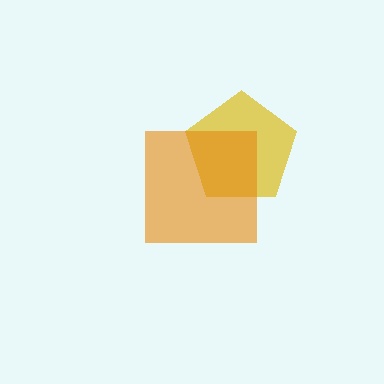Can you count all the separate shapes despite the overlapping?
Yes, there are 2 separate shapes.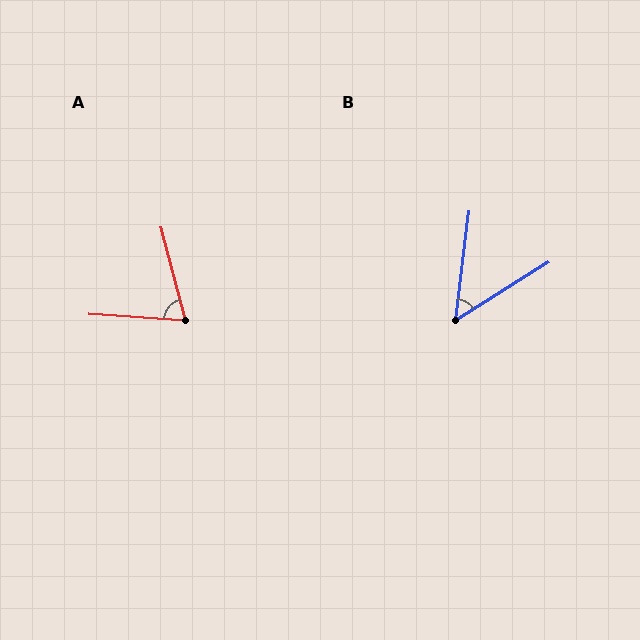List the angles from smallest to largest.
B (51°), A (71°).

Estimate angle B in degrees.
Approximately 51 degrees.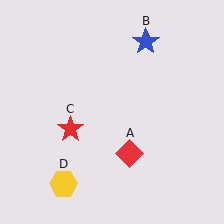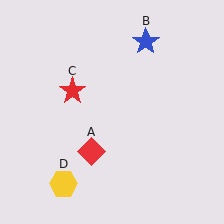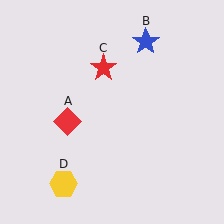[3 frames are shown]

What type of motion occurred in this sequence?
The red diamond (object A), red star (object C) rotated clockwise around the center of the scene.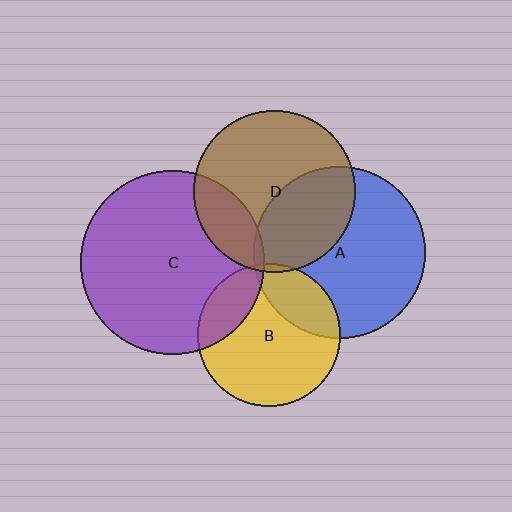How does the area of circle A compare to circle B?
Approximately 1.4 times.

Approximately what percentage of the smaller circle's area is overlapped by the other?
Approximately 20%.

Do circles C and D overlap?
Yes.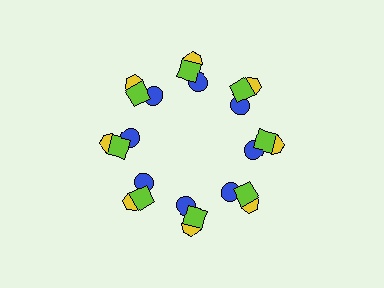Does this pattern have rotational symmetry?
Yes, this pattern has 8-fold rotational symmetry. It looks the same after rotating 45 degrees around the center.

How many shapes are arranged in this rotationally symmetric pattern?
There are 24 shapes, arranged in 8 groups of 3.